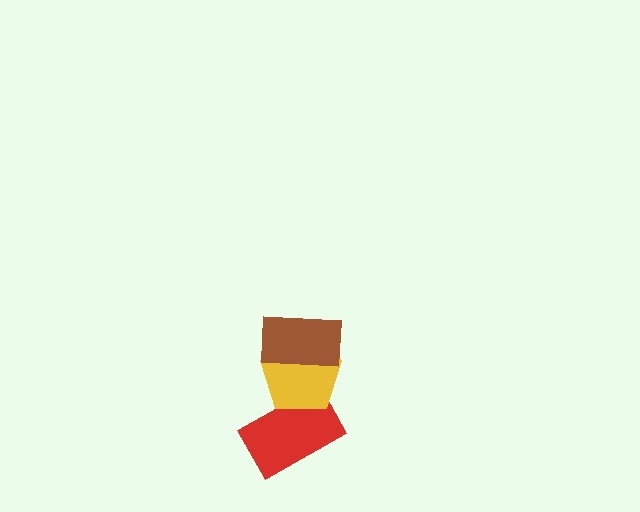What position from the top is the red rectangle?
The red rectangle is 3rd from the top.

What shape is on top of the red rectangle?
The yellow pentagon is on top of the red rectangle.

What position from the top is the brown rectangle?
The brown rectangle is 1st from the top.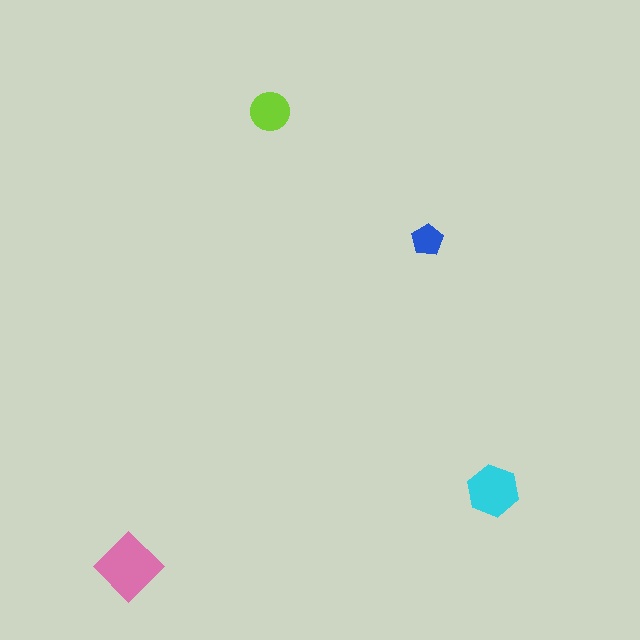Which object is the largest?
The pink diamond.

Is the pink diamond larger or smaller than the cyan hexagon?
Larger.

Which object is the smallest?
The blue pentagon.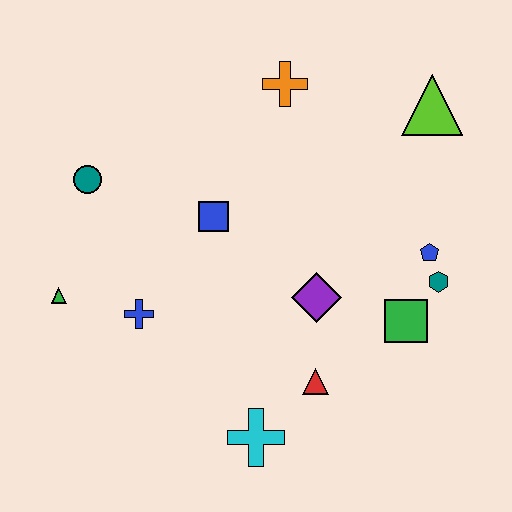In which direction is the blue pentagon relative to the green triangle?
The blue pentagon is to the right of the green triangle.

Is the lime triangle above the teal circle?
Yes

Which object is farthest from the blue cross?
The lime triangle is farthest from the blue cross.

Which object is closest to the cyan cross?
The red triangle is closest to the cyan cross.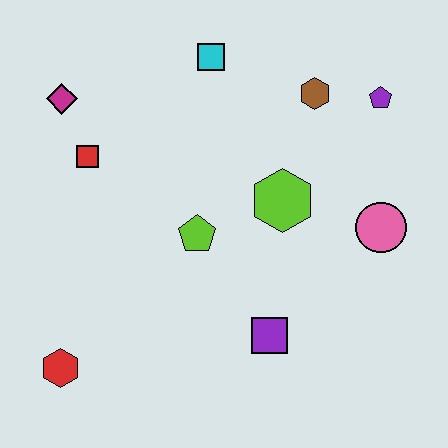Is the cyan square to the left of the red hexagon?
No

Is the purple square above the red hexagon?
Yes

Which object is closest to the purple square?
The lime pentagon is closest to the purple square.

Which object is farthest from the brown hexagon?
The red hexagon is farthest from the brown hexagon.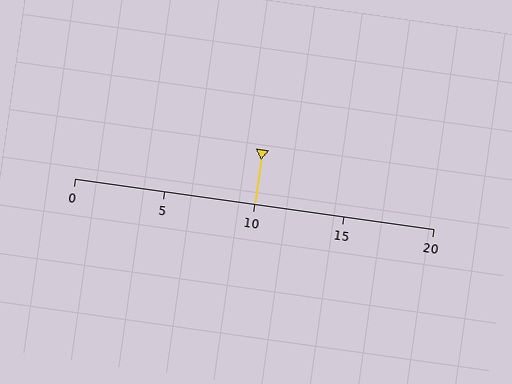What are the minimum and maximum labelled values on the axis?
The axis runs from 0 to 20.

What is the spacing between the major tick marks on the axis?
The major ticks are spaced 5 apart.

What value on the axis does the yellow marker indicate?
The marker indicates approximately 10.